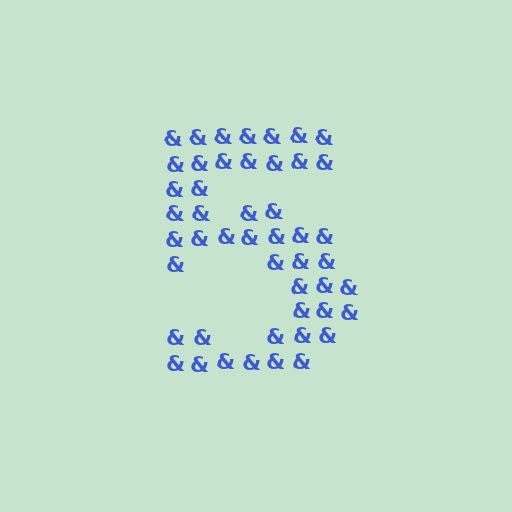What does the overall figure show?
The overall figure shows the digit 5.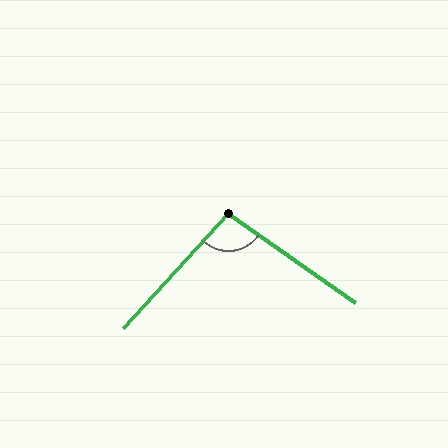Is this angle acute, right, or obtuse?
It is obtuse.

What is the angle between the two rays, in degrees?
Approximately 97 degrees.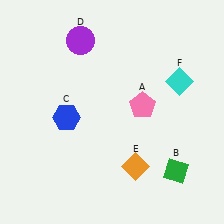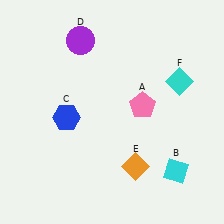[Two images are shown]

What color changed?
The diamond (B) changed from green in Image 1 to cyan in Image 2.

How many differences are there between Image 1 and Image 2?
There is 1 difference between the two images.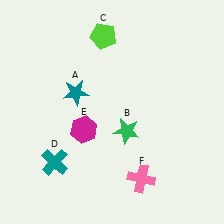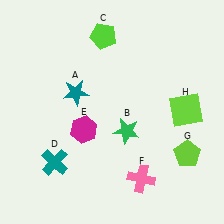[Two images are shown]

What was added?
A lime pentagon (G), a lime square (H) were added in Image 2.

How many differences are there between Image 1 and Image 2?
There are 2 differences between the two images.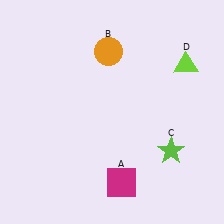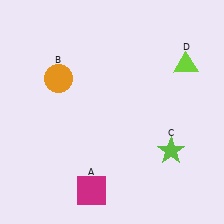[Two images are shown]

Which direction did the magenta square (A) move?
The magenta square (A) moved left.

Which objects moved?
The objects that moved are: the magenta square (A), the orange circle (B).